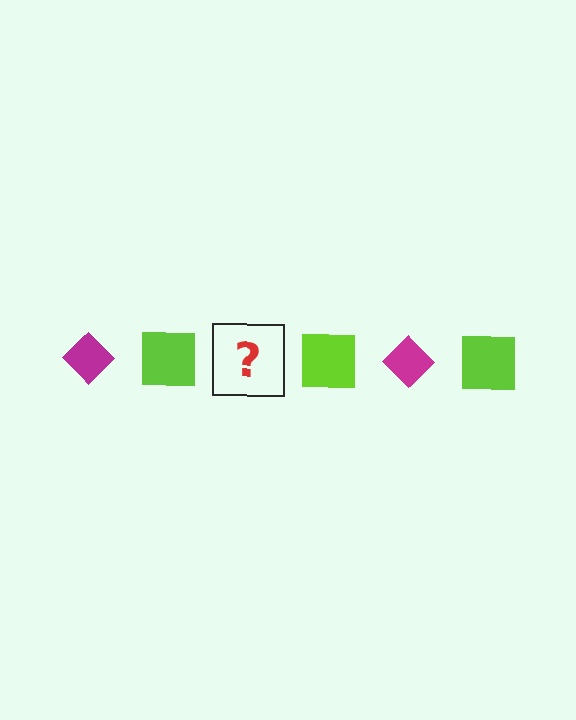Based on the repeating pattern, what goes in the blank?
The blank should be a magenta diamond.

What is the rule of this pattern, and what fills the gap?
The rule is that the pattern alternates between magenta diamond and lime square. The gap should be filled with a magenta diamond.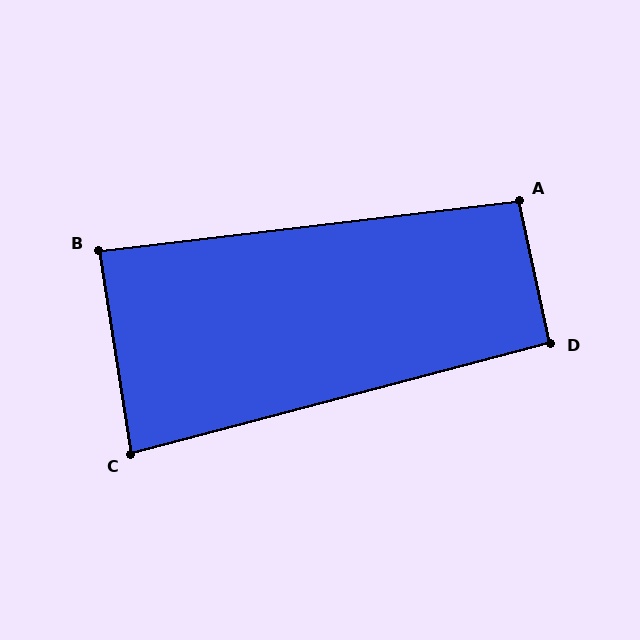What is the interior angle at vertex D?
Approximately 92 degrees (approximately right).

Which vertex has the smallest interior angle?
C, at approximately 84 degrees.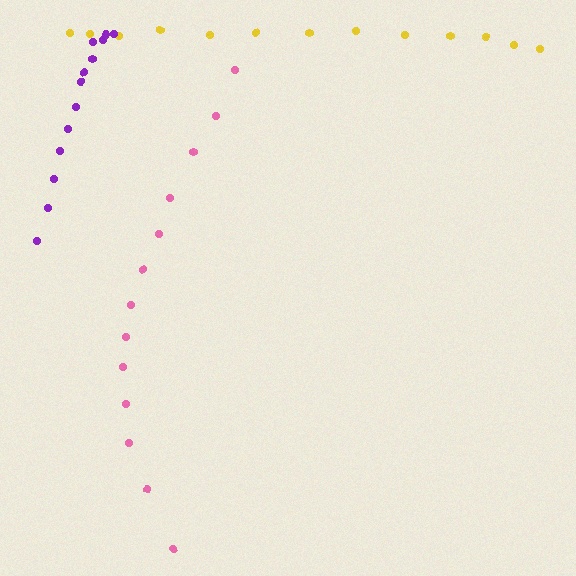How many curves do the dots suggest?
There are 3 distinct paths.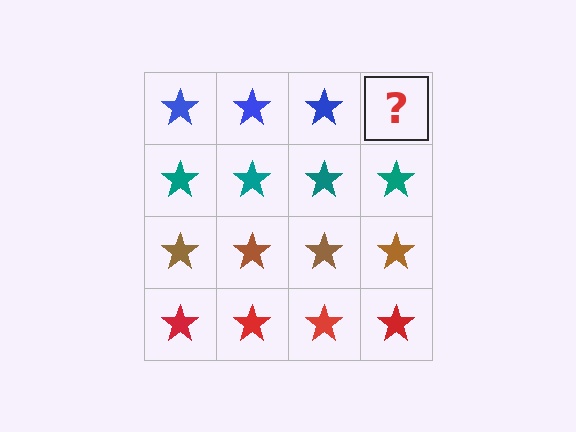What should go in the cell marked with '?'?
The missing cell should contain a blue star.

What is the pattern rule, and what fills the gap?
The rule is that each row has a consistent color. The gap should be filled with a blue star.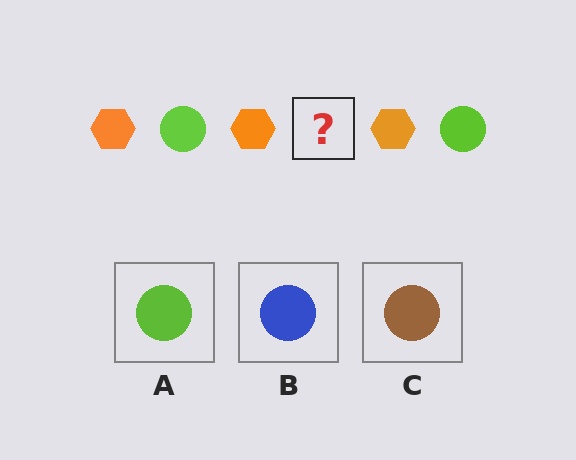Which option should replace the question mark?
Option A.